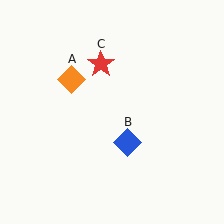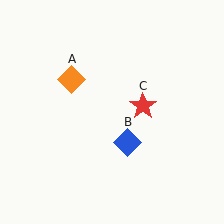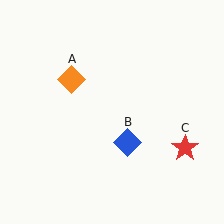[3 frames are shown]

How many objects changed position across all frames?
1 object changed position: red star (object C).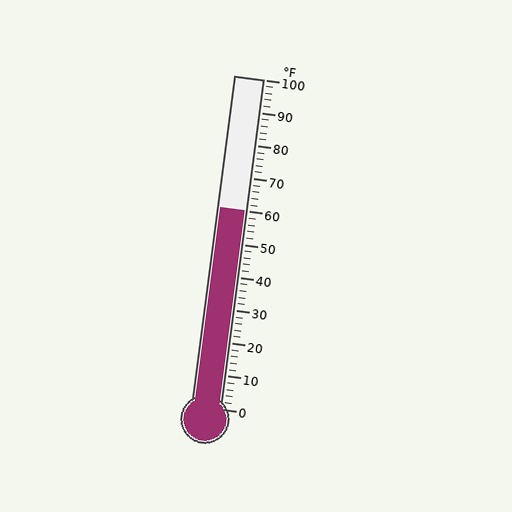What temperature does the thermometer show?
The thermometer shows approximately 60°F.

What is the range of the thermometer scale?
The thermometer scale ranges from 0°F to 100°F.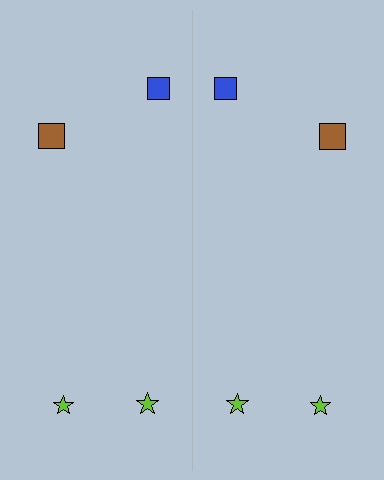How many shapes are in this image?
There are 8 shapes in this image.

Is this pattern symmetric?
Yes, this pattern has bilateral (reflection) symmetry.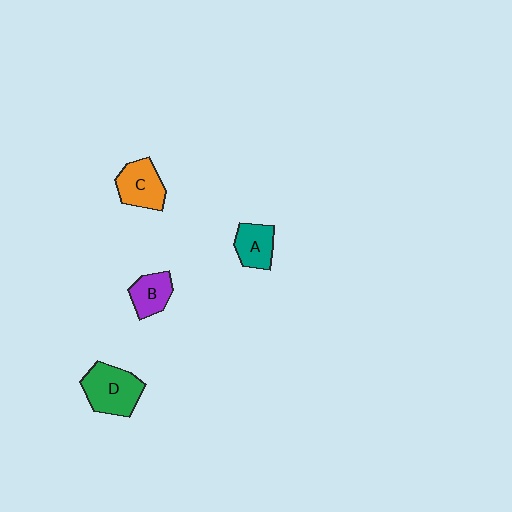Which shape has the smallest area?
Shape B (purple).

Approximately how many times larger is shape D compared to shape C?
Approximately 1.3 times.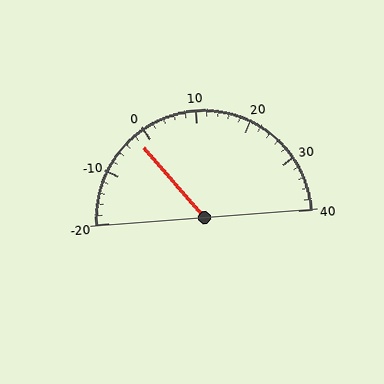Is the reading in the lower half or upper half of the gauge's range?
The reading is in the lower half of the range (-20 to 40).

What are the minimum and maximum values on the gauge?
The gauge ranges from -20 to 40.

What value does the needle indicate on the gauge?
The needle indicates approximately -2.